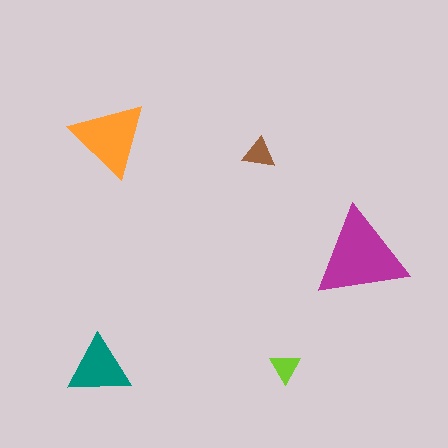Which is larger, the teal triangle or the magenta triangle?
The magenta one.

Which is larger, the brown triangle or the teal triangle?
The teal one.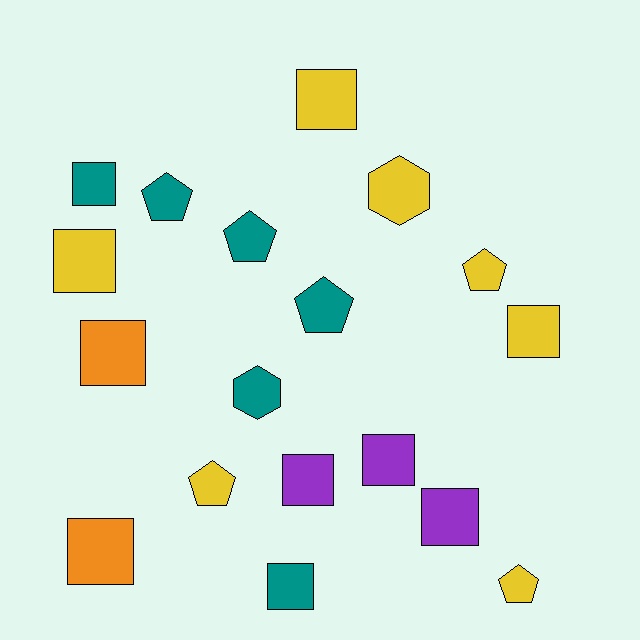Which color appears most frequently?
Yellow, with 7 objects.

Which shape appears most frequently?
Square, with 10 objects.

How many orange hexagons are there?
There are no orange hexagons.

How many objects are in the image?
There are 18 objects.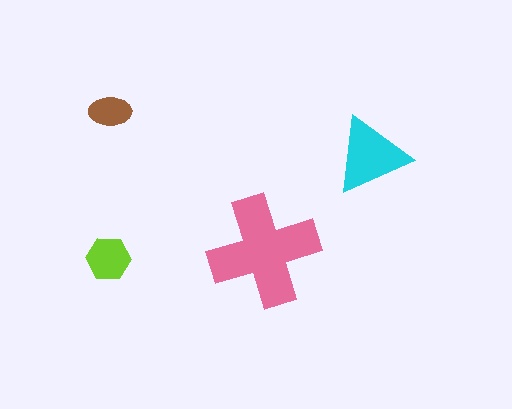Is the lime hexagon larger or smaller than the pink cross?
Smaller.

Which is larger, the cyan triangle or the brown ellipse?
The cyan triangle.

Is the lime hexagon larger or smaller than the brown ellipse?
Larger.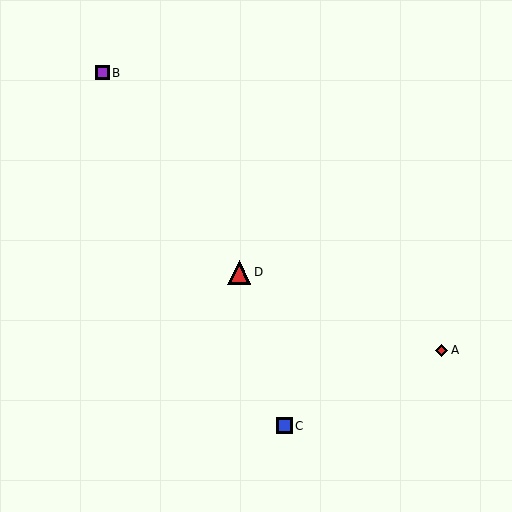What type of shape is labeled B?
Shape B is a purple square.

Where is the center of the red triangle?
The center of the red triangle is at (239, 272).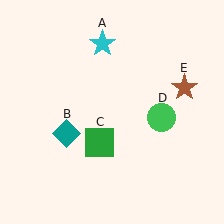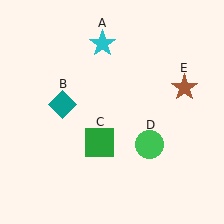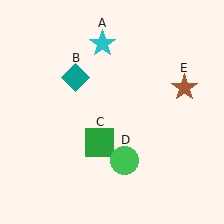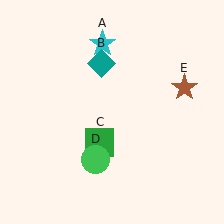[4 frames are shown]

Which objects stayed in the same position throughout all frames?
Cyan star (object A) and green square (object C) and brown star (object E) remained stationary.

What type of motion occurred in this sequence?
The teal diamond (object B), green circle (object D) rotated clockwise around the center of the scene.